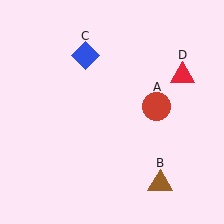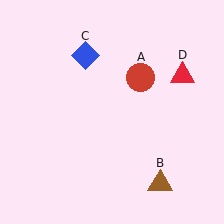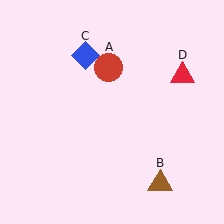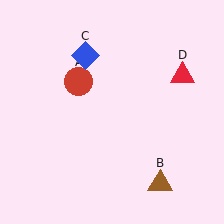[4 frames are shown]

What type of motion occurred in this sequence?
The red circle (object A) rotated counterclockwise around the center of the scene.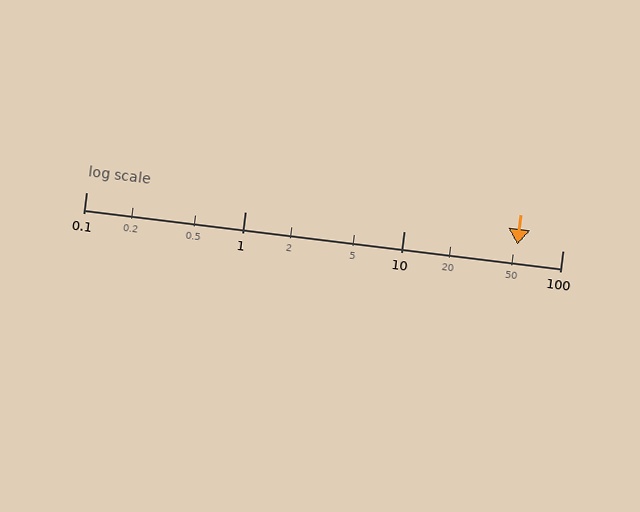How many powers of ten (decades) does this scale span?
The scale spans 3 decades, from 0.1 to 100.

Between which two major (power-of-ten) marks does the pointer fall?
The pointer is between 10 and 100.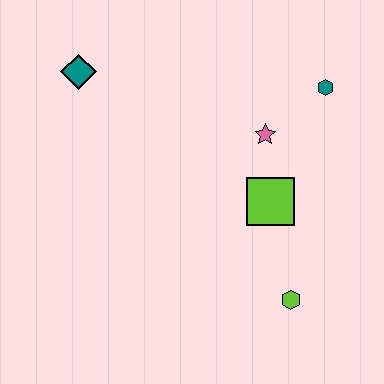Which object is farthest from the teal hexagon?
The teal diamond is farthest from the teal hexagon.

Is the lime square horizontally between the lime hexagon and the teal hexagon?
No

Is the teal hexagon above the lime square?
Yes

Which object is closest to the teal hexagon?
The pink star is closest to the teal hexagon.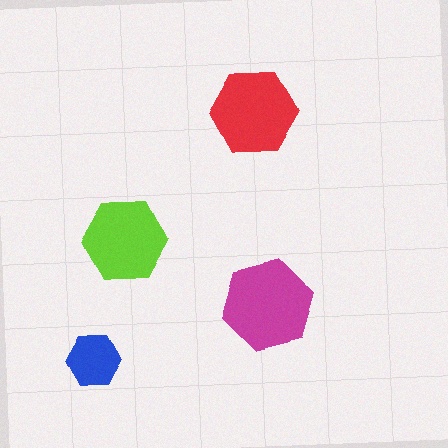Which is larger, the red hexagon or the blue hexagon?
The red one.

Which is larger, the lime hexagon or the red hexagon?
The red one.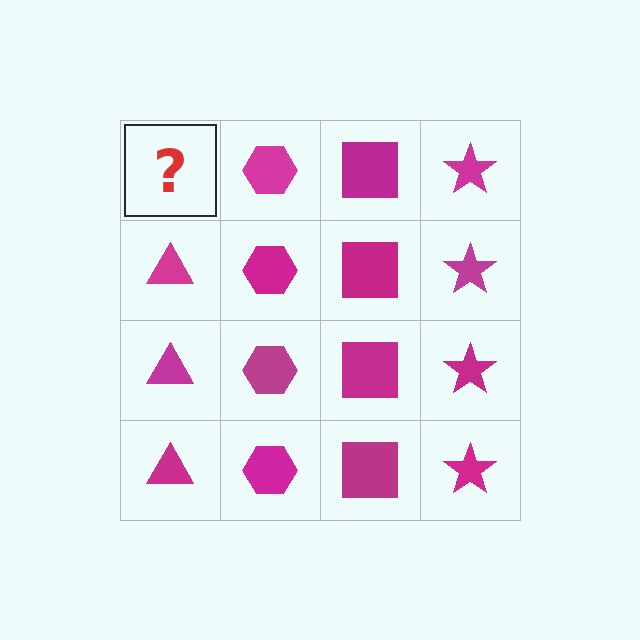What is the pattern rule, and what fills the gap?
The rule is that each column has a consistent shape. The gap should be filled with a magenta triangle.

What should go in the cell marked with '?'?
The missing cell should contain a magenta triangle.